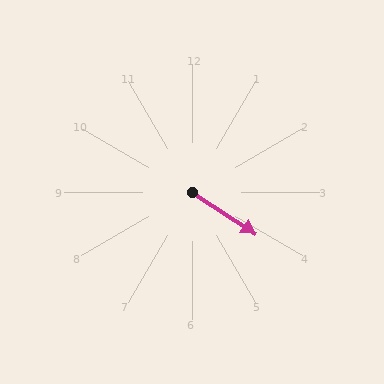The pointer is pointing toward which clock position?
Roughly 4 o'clock.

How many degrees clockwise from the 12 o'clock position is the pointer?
Approximately 123 degrees.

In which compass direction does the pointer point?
Southeast.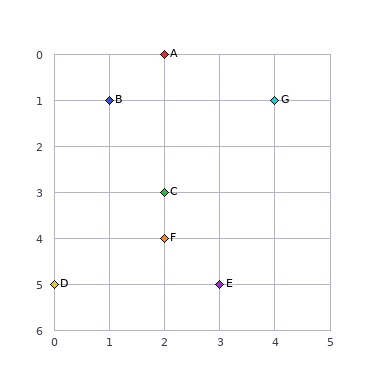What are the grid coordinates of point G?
Point G is at grid coordinates (4, 1).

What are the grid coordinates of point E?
Point E is at grid coordinates (3, 5).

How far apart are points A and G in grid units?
Points A and G are 2 columns and 1 row apart (about 2.2 grid units diagonally).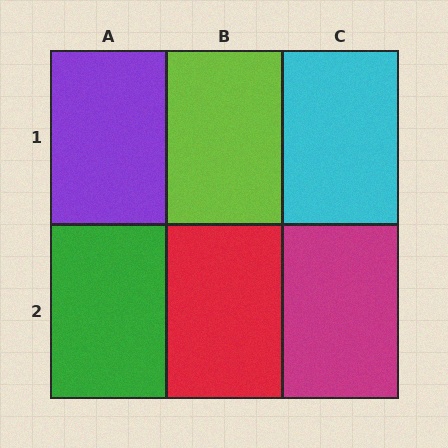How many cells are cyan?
1 cell is cyan.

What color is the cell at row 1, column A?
Purple.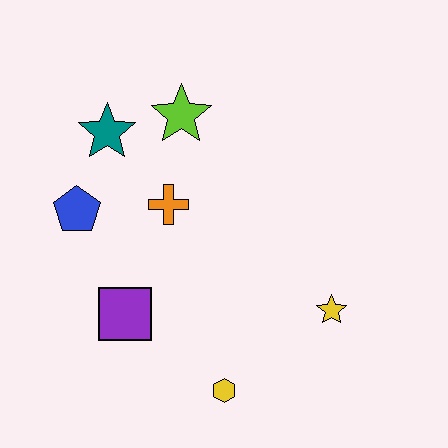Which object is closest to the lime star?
The teal star is closest to the lime star.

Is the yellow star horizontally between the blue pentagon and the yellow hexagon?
No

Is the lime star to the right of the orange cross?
Yes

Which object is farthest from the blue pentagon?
The yellow star is farthest from the blue pentagon.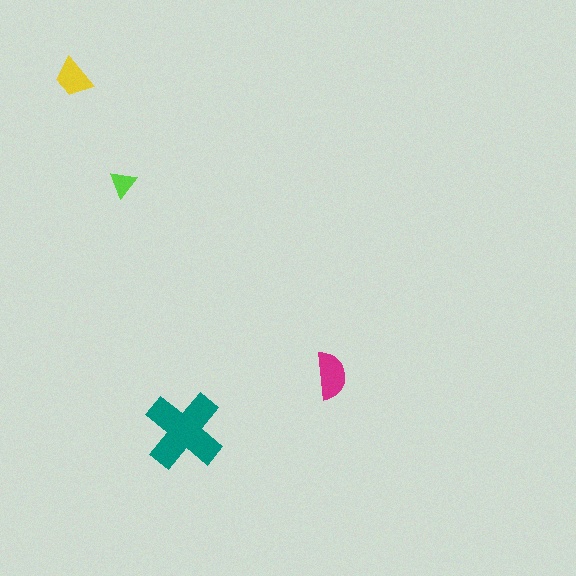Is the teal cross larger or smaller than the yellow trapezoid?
Larger.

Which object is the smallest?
The lime triangle.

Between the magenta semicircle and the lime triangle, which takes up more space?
The magenta semicircle.